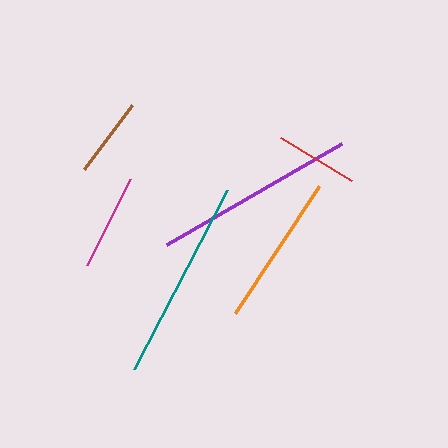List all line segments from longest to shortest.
From longest to shortest: purple, teal, orange, magenta, red, brown.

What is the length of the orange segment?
The orange segment is approximately 153 pixels long.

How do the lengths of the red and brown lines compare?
The red and brown lines are approximately the same length.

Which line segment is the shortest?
The brown line is the shortest at approximately 80 pixels.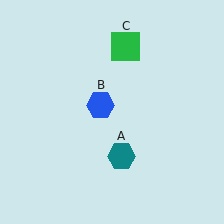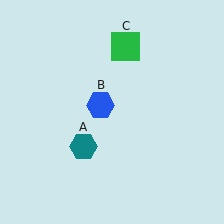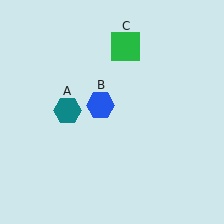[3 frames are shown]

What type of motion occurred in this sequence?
The teal hexagon (object A) rotated clockwise around the center of the scene.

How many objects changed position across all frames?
1 object changed position: teal hexagon (object A).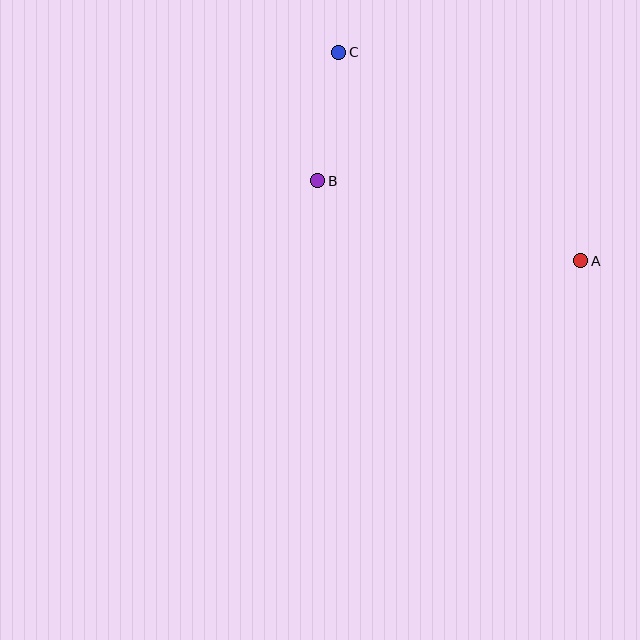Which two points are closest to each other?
Points B and C are closest to each other.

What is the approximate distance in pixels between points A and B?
The distance between A and B is approximately 275 pixels.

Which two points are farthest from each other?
Points A and C are farthest from each other.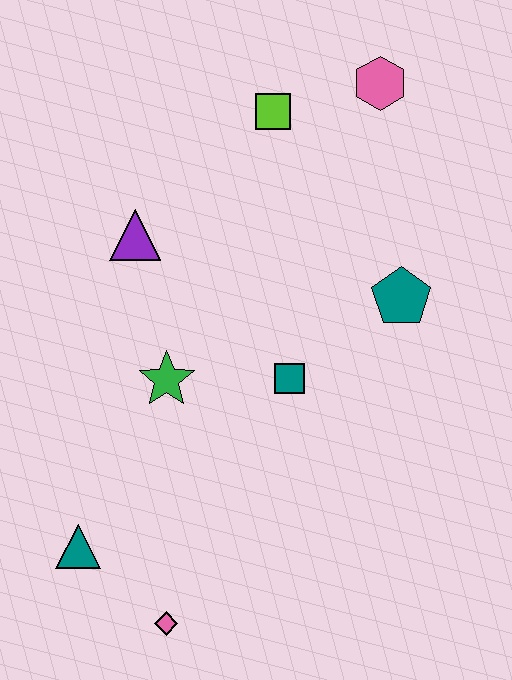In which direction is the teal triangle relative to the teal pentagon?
The teal triangle is to the left of the teal pentagon.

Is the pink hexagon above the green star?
Yes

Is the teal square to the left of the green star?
No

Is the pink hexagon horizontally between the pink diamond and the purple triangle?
No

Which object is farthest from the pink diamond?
The pink hexagon is farthest from the pink diamond.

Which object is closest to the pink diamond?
The teal triangle is closest to the pink diamond.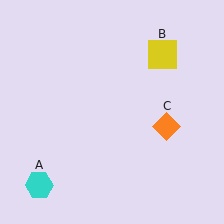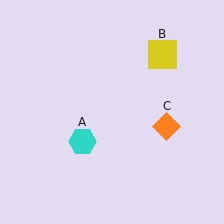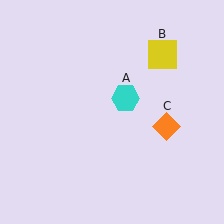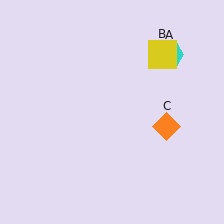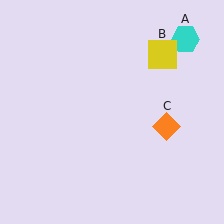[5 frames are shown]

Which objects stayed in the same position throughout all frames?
Yellow square (object B) and orange diamond (object C) remained stationary.